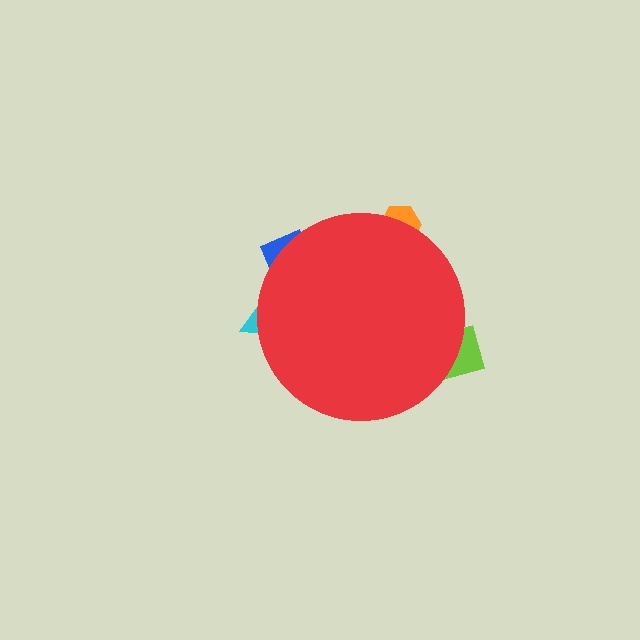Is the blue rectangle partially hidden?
Yes, the blue rectangle is partially hidden behind the red circle.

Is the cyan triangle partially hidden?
Yes, the cyan triangle is partially hidden behind the red circle.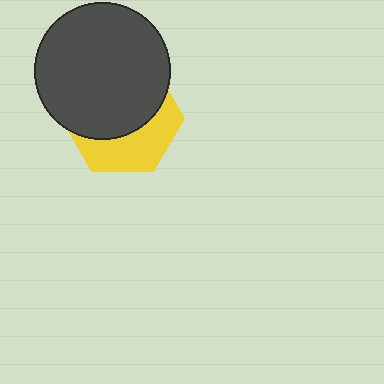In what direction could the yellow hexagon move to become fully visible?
The yellow hexagon could move down. That would shift it out from behind the dark gray circle entirely.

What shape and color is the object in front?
The object in front is a dark gray circle.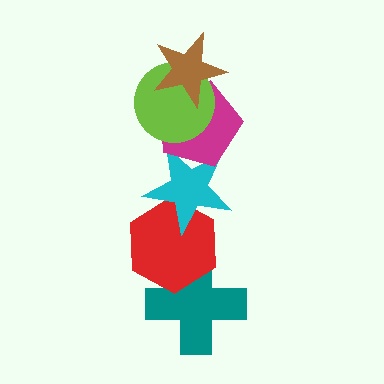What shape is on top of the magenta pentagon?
The lime circle is on top of the magenta pentagon.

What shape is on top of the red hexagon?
The cyan star is on top of the red hexagon.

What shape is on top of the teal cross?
The red hexagon is on top of the teal cross.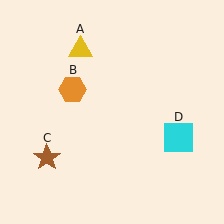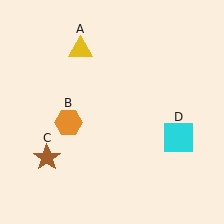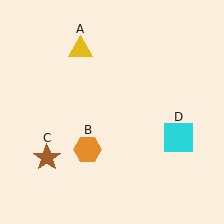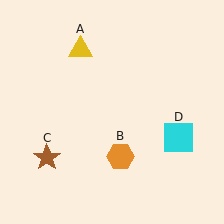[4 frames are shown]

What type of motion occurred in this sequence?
The orange hexagon (object B) rotated counterclockwise around the center of the scene.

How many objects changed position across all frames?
1 object changed position: orange hexagon (object B).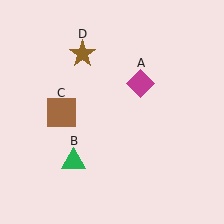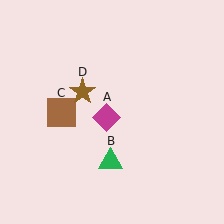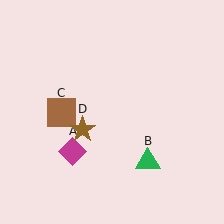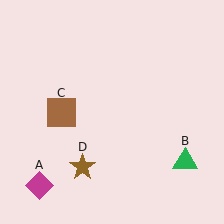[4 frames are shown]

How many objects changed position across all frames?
3 objects changed position: magenta diamond (object A), green triangle (object B), brown star (object D).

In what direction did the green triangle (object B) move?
The green triangle (object B) moved right.